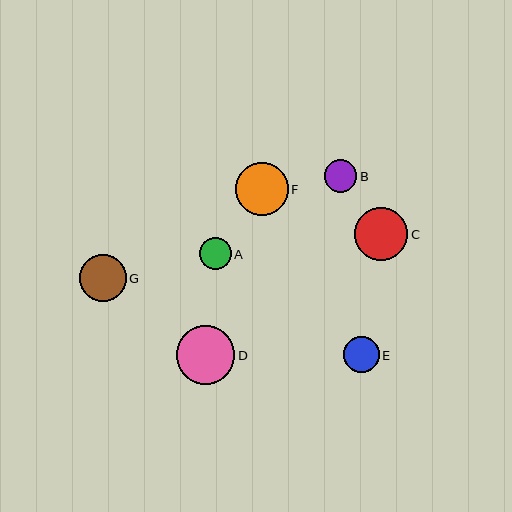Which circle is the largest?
Circle D is the largest with a size of approximately 59 pixels.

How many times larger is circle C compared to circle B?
Circle C is approximately 1.6 times the size of circle B.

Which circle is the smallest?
Circle A is the smallest with a size of approximately 32 pixels.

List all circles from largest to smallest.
From largest to smallest: D, C, F, G, E, B, A.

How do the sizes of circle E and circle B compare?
Circle E and circle B are approximately the same size.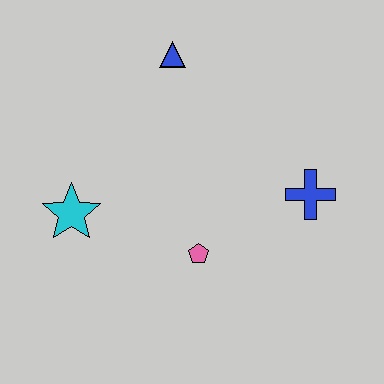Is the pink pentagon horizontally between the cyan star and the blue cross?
Yes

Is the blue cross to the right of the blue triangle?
Yes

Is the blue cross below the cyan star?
No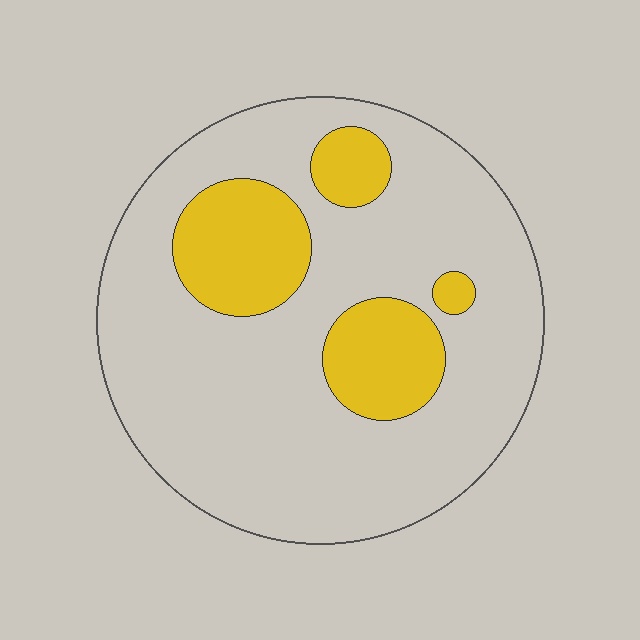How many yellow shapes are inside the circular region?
4.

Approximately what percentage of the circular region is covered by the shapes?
Approximately 20%.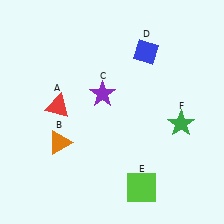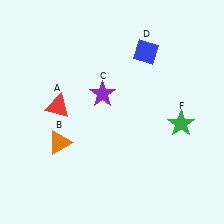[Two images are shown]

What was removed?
The lime square (E) was removed in Image 2.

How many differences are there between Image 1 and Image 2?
There is 1 difference between the two images.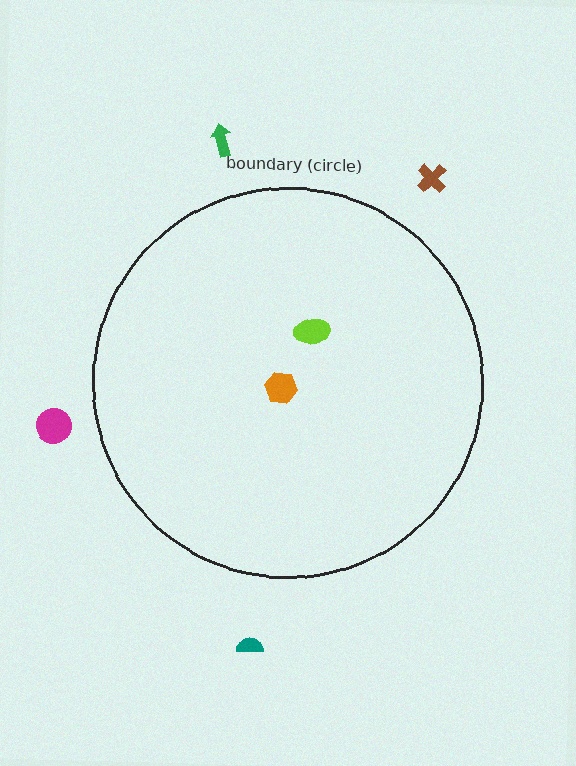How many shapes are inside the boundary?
2 inside, 4 outside.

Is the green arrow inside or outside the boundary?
Outside.